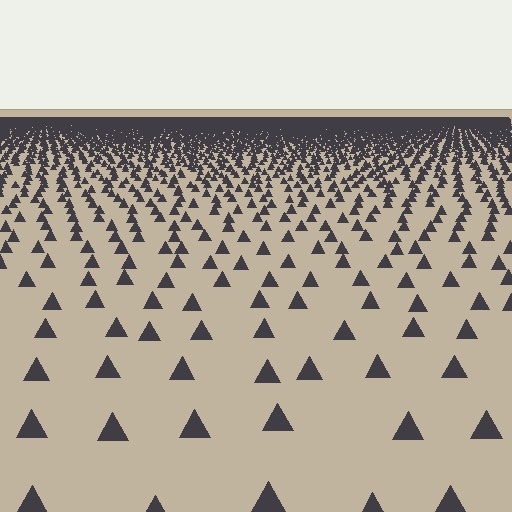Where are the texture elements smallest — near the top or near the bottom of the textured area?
Near the top.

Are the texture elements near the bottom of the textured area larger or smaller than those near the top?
Larger. Near the bottom, elements are closer to the viewer and appear at a bigger on-screen size.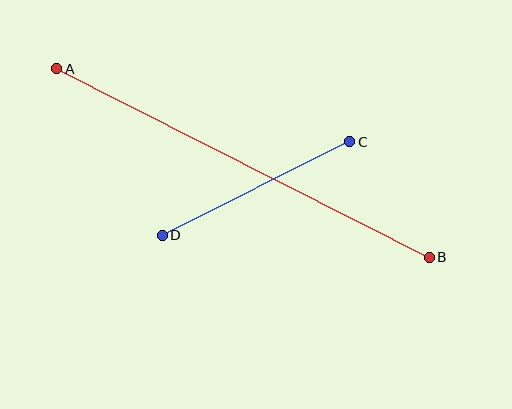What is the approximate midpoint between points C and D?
The midpoint is at approximately (256, 189) pixels.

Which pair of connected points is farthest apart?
Points A and B are farthest apart.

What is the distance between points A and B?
The distance is approximately 417 pixels.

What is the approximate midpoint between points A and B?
The midpoint is at approximately (243, 163) pixels.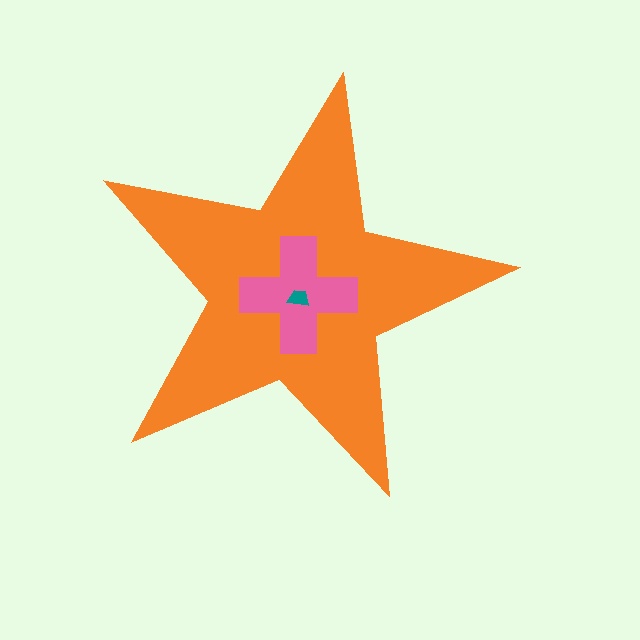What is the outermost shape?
The orange star.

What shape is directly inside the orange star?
The pink cross.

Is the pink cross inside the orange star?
Yes.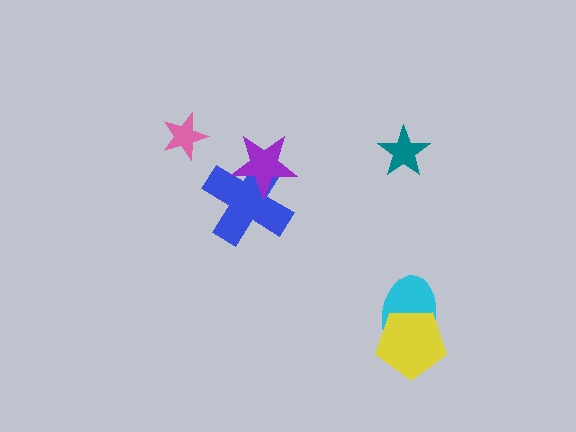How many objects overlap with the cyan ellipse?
1 object overlaps with the cyan ellipse.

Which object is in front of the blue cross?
The purple star is in front of the blue cross.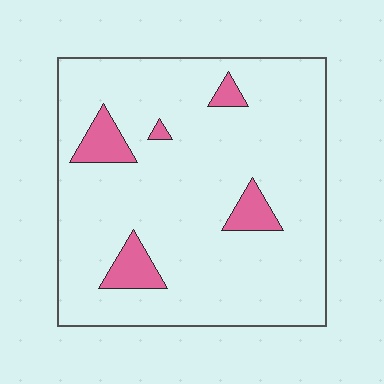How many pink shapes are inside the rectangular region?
5.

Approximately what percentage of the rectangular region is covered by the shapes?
Approximately 10%.